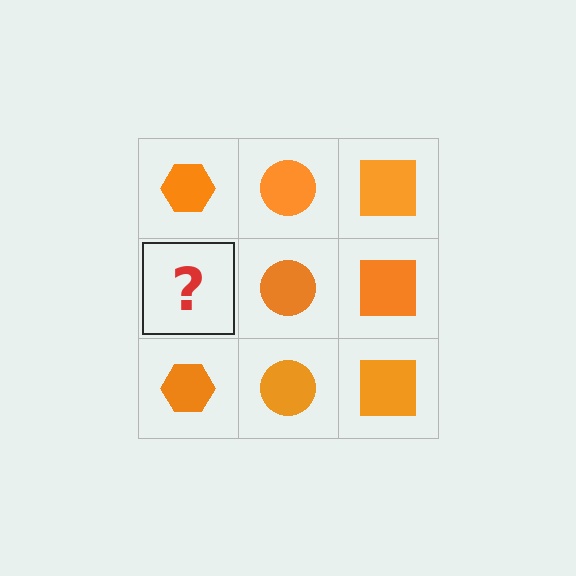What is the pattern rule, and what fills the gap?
The rule is that each column has a consistent shape. The gap should be filled with an orange hexagon.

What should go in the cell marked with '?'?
The missing cell should contain an orange hexagon.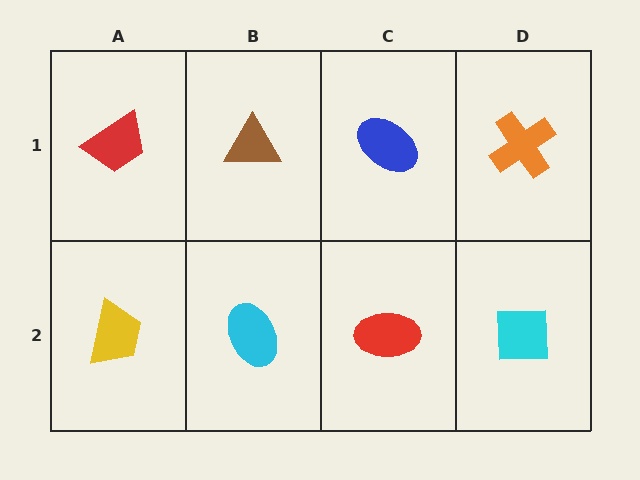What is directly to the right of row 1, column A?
A brown triangle.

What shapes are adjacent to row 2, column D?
An orange cross (row 1, column D), a red ellipse (row 2, column C).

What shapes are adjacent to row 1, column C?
A red ellipse (row 2, column C), a brown triangle (row 1, column B), an orange cross (row 1, column D).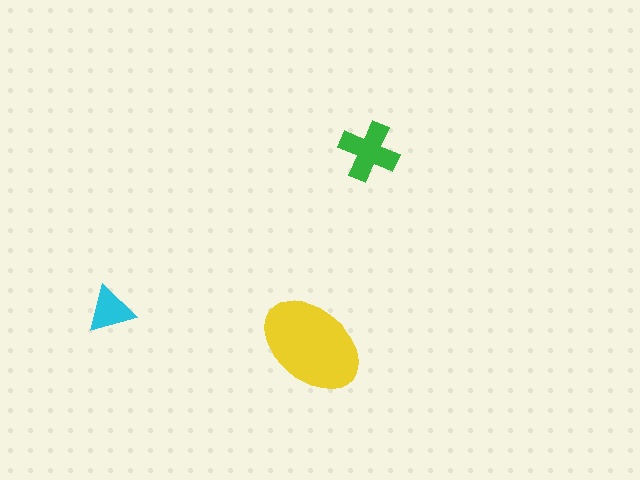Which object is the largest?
The yellow ellipse.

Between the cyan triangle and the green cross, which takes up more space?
The green cross.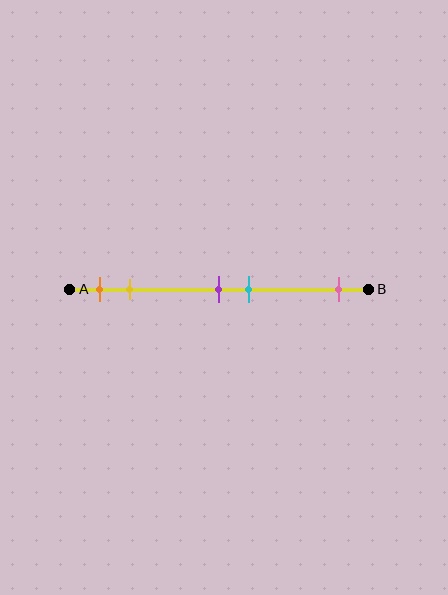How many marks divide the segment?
There are 5 marks dividing the segment.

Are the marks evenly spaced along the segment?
No, the marks are not evenly spaced.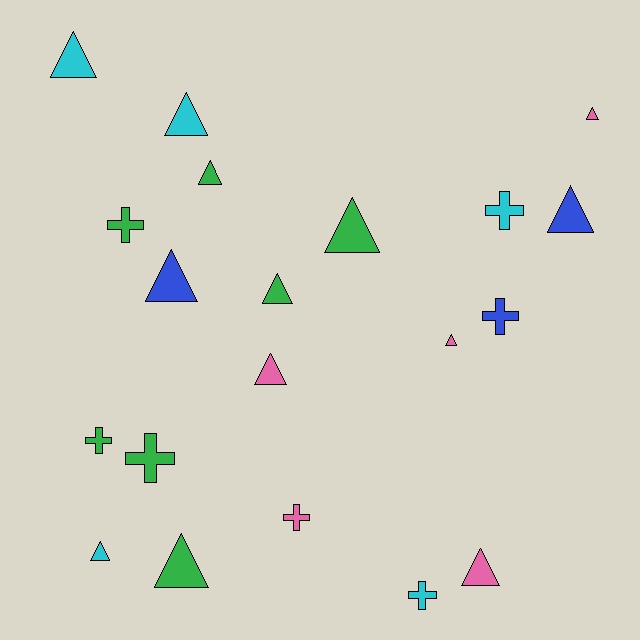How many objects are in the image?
There are 20 objects.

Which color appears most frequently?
Green, with 7 objects.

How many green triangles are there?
There are 4 green triangles.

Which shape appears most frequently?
Triangle, with 13 objects.